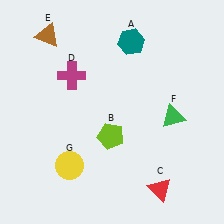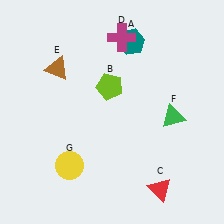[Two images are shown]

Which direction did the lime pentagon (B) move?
The lime pentagon (B) moved up.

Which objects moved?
The objects that moved are: the lime pentagon (B), the magenta cross (D), the brown triangle (E).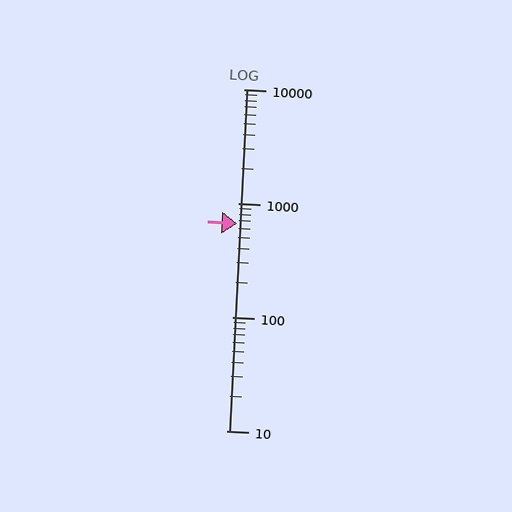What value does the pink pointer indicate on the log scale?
The pointer indicates approximately 660.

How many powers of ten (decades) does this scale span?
The scale spans 3 decades, from 10 to 10000.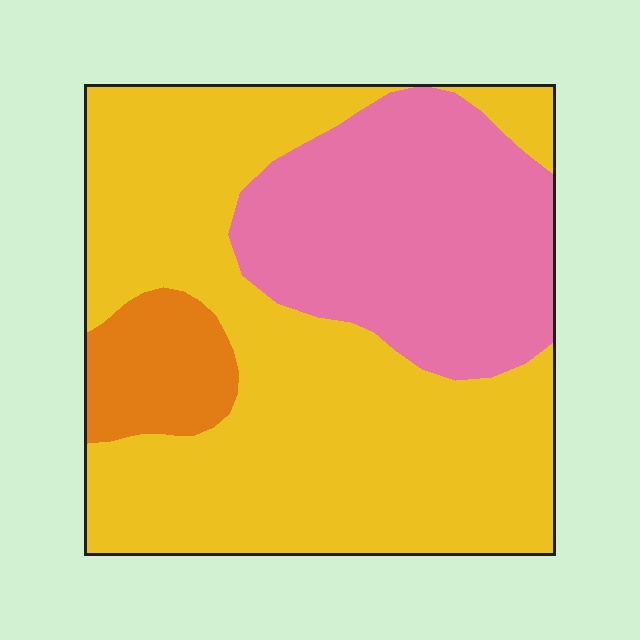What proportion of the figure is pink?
Pink covers around 30% of the figure.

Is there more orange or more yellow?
Yellow.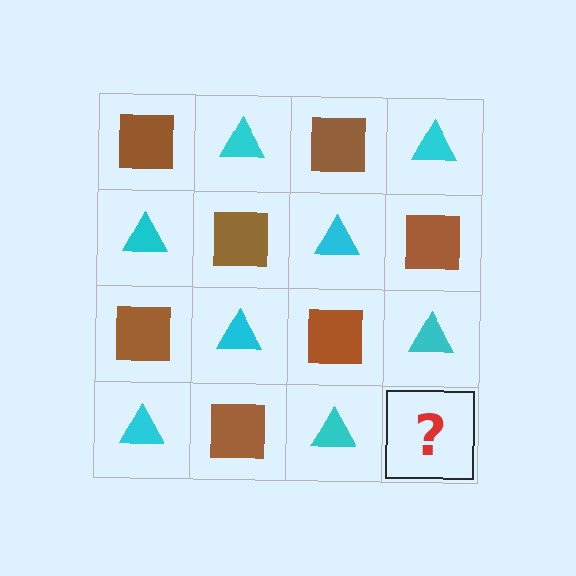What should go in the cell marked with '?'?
The missing cell should contain a brown square.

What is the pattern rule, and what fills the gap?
The rule is that it alternates brown square and cyan triangle in a checkerboard pattern. The gap should be filled with a brown square.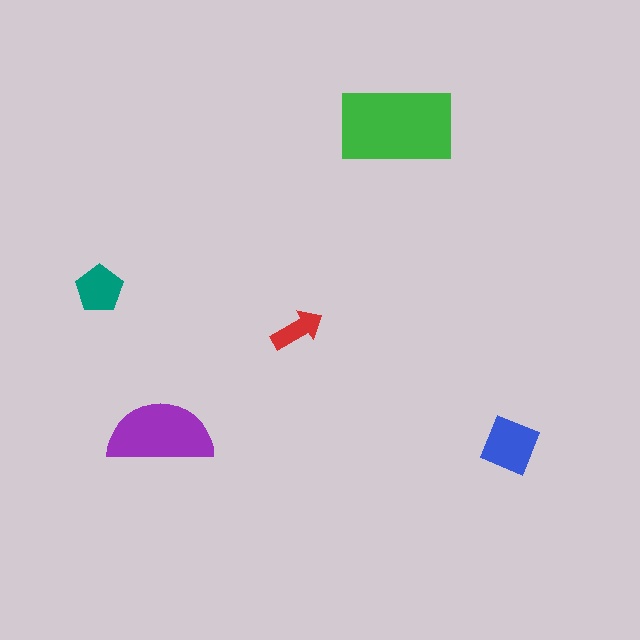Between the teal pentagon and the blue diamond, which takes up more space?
The blue diamond.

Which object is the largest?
The green rectangle.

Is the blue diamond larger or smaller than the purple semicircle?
Smaller.